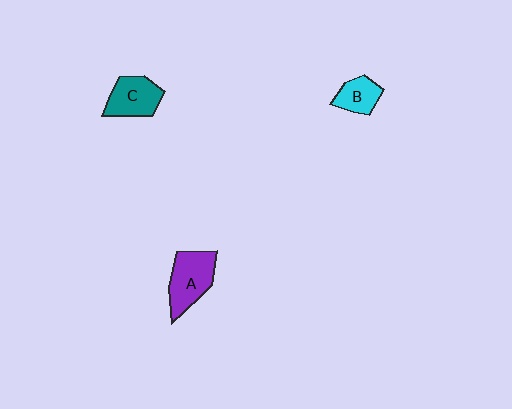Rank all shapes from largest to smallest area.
From largest to smallest: A (purple), C (teal), B (cyan).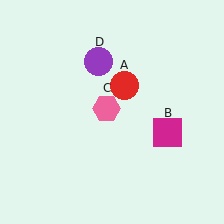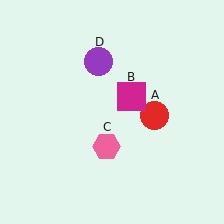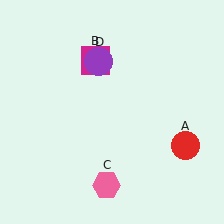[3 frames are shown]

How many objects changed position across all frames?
3 objects changed position: red circle (object A), magenta square (object B), pink hexagon (object C).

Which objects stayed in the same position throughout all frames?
Purple circle (object D) remained stationary.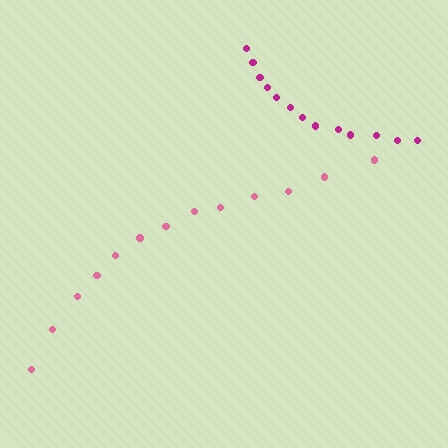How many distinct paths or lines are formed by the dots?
There are 2 distinct paths.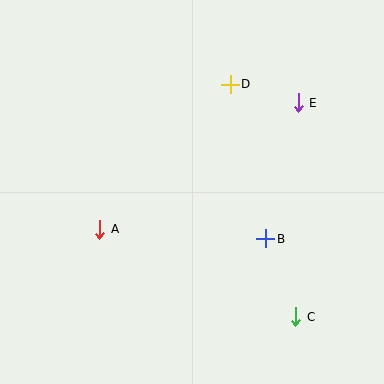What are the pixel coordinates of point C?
Point C is at (296, 317).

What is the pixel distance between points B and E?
The distance between B and E is 140 pixels.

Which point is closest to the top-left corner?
Point D is closest to the top-left corner.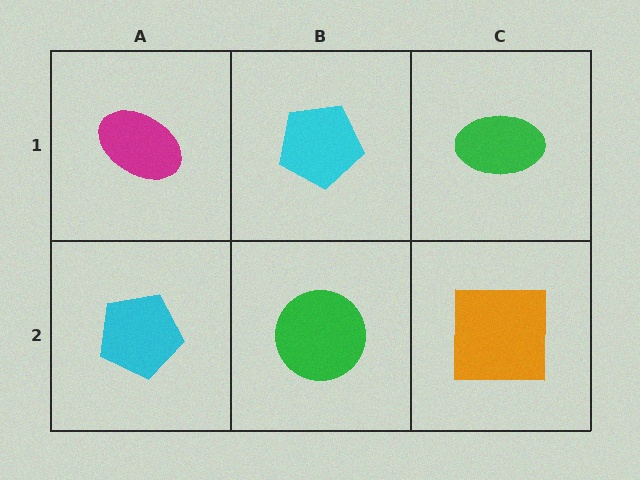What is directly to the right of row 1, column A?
A cyan pentagon.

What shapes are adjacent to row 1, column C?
An orange square (row 2, column C), a cyan pentagon (row 1, column B).